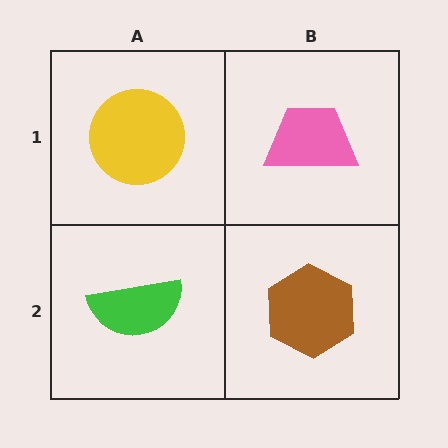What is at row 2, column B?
A brown hexagon.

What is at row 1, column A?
A yellow circle.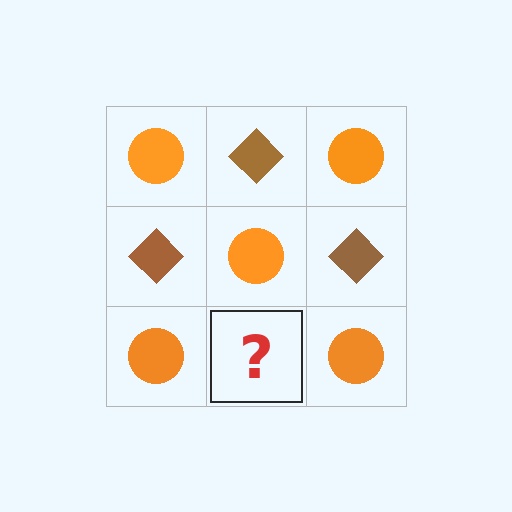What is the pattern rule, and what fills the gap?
The rule is that it alternates orange circle and brown diamond in a checkerboard pattern. The gap should be filled with a brown diamond.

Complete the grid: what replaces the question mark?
The question mark should be replaced with a brown diamond.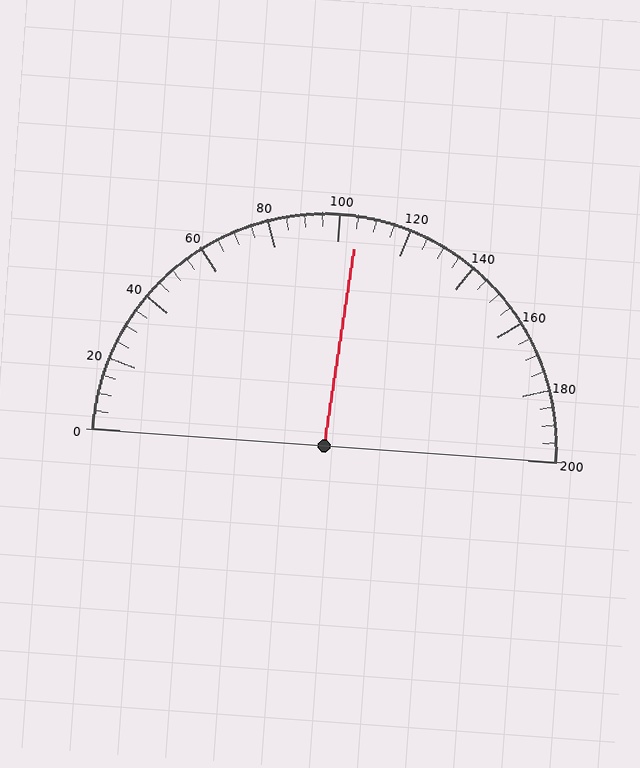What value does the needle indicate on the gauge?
The needle indicates approximately 105.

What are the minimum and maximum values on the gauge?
The gauge ranges from 0 to 200.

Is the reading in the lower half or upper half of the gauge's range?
The reading is in the upper half of the range (0 to 200).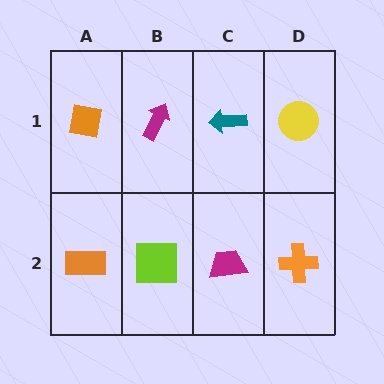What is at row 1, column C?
A teal arrow.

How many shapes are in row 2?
4 shapes.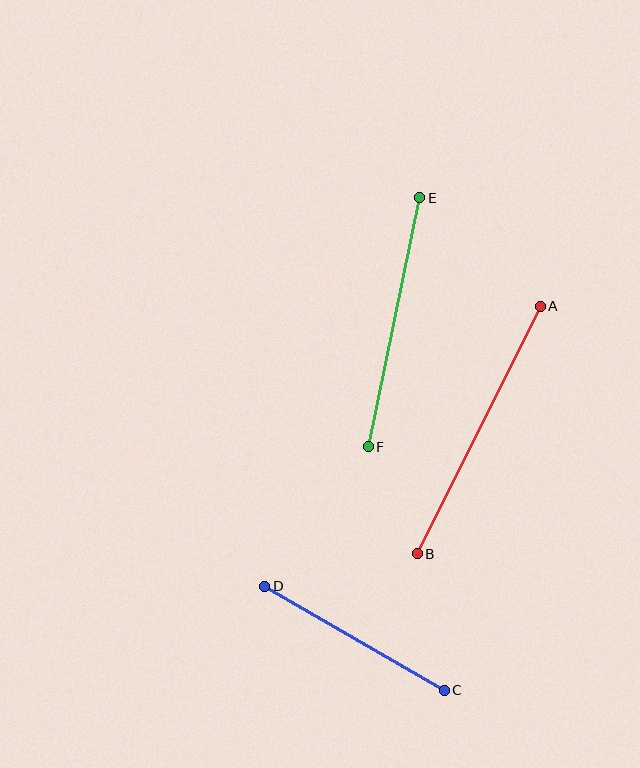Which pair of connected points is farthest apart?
Points A and B are farthest apart.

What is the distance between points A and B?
The distance is approximately 276 pixels.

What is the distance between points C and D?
The distance is approximately 208 pixels.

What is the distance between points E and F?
The distance is approximately 254 pixels.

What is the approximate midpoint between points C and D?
The midpoint is at approximately (354, 638) pixels.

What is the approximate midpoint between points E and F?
The midpoint is at approximately (394, 322) pixels.